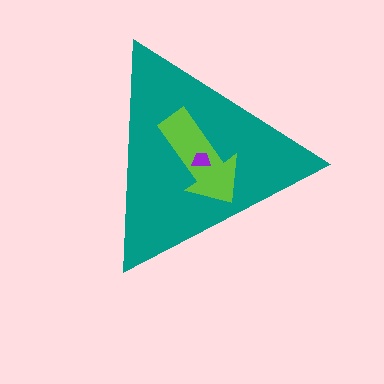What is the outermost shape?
The teal triangle.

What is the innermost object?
The purple trapezoid.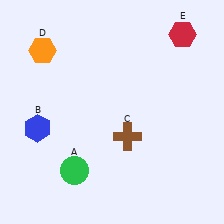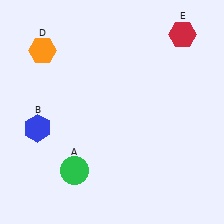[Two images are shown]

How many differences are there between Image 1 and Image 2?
There is 1 difference between the two images.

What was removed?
The brown cross (C) was removed in Image 2.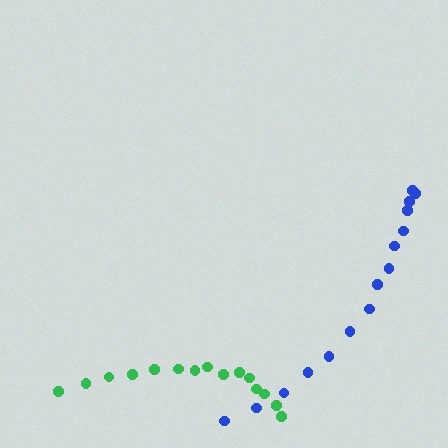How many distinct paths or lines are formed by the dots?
There are 2 distinct paths.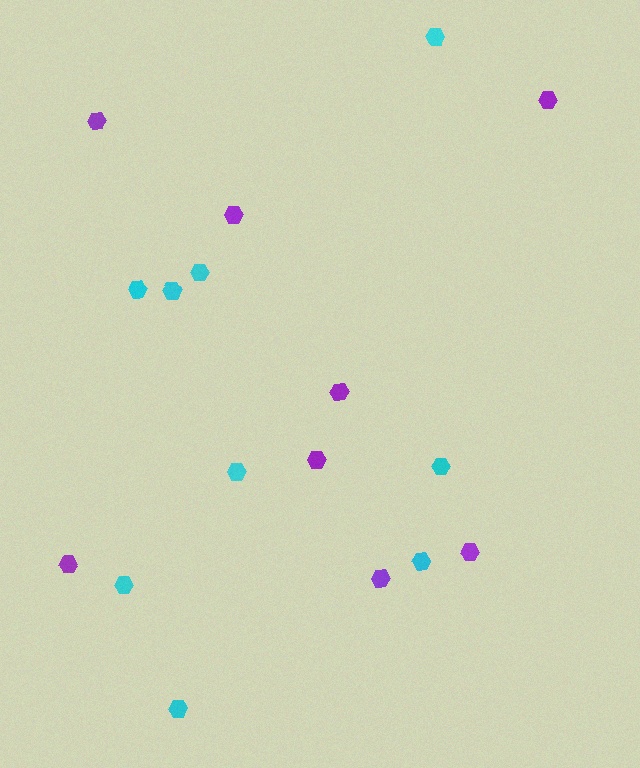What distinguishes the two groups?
There are 2 groups: one group of purple hexagons (8) and one group of cyan hexagons (9).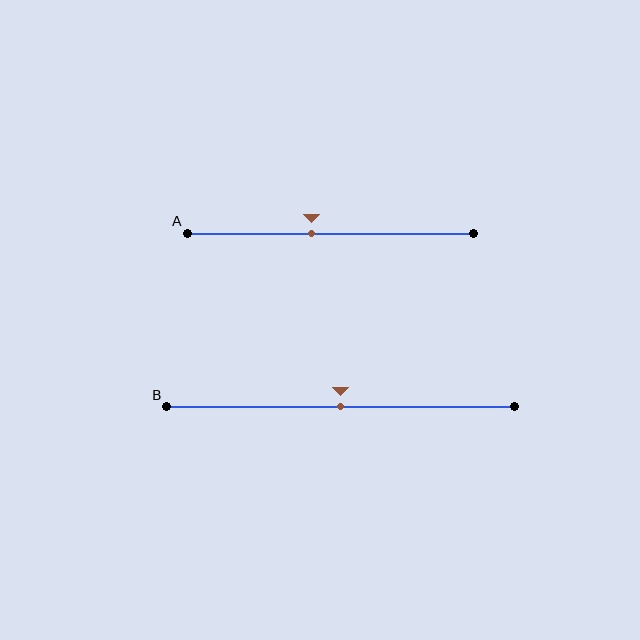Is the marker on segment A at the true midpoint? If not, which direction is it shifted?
No, the marker on segment A is shifted to the left by about 7% of the segment length.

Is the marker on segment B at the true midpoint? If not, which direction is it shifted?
Yes, the marker on segment B is at the true midpoint.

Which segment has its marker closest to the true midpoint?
Segment B has its marker closest to the true midpoint.